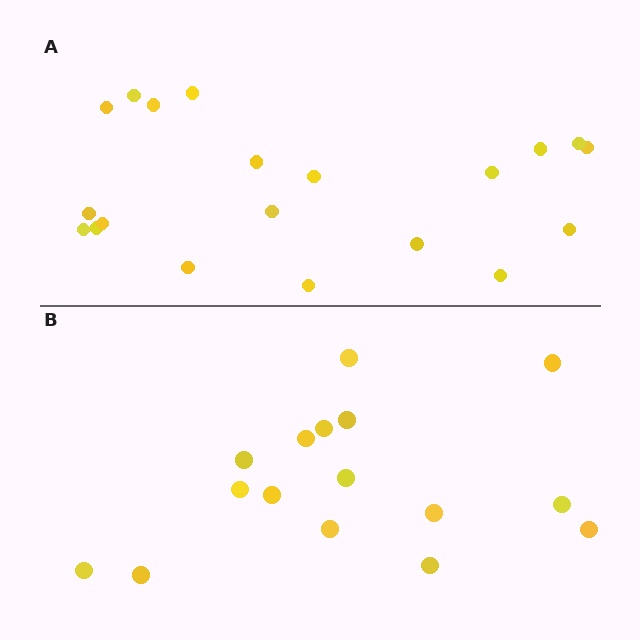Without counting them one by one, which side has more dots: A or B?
Region A (the top region) has more dots.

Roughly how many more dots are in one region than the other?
Region A has about 4 more dots than region B.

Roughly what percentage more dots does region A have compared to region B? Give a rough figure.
About 25% more.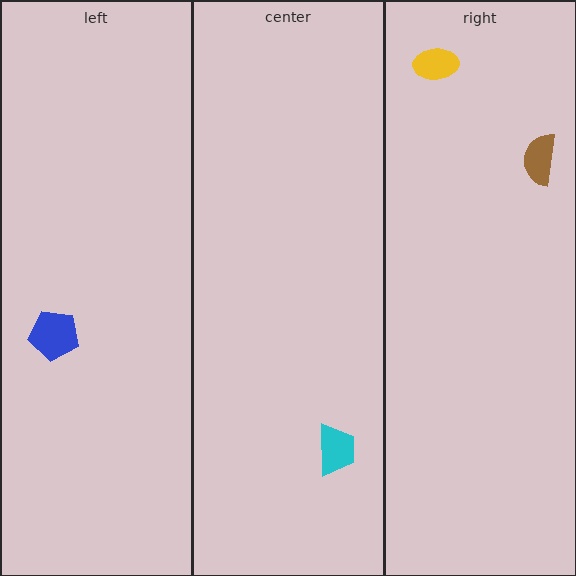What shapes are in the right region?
The brown semicircle, the yellow ellipse.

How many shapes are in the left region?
1.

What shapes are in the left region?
The blue pentagon.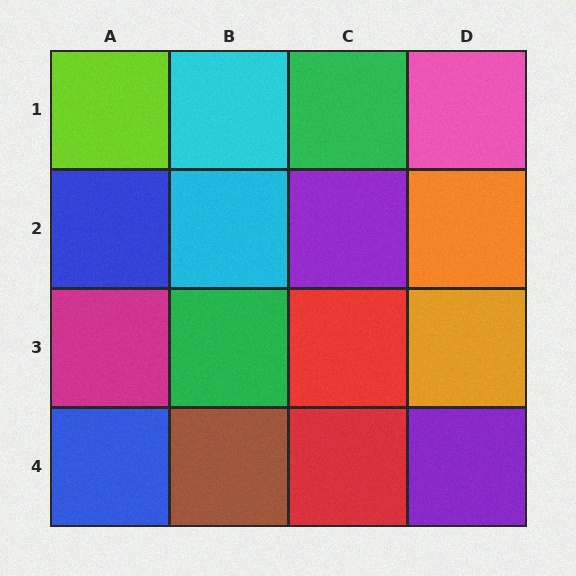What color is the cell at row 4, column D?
Purple.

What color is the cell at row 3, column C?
Red.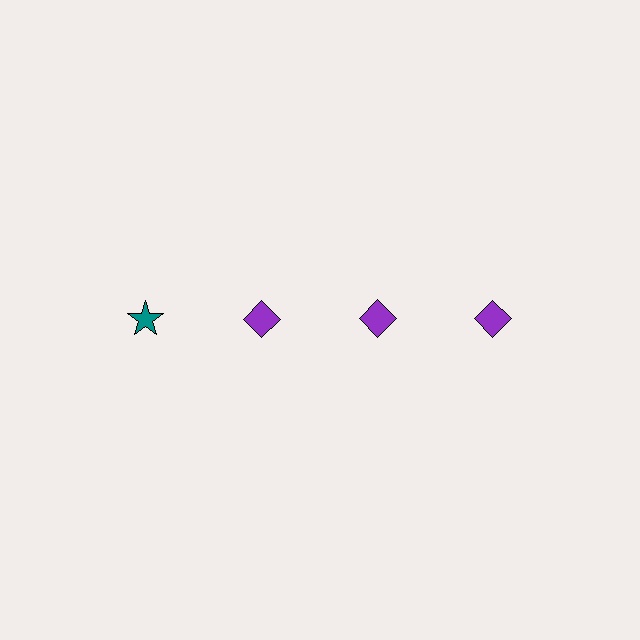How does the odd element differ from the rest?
It differs in both color (teal instead of purple) and shape (star instead of diamond).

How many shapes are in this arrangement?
There are 4 shapes arranged in a grid pattern.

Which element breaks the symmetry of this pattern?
The teal star in the top row, leftmost column breaks the symmetry. All other shapes are purple diamonds.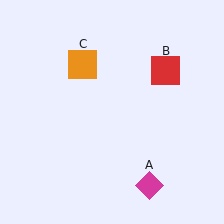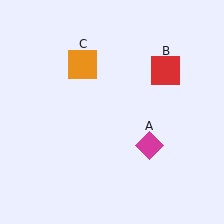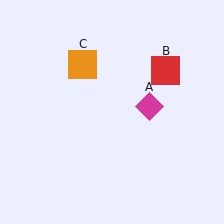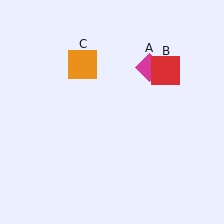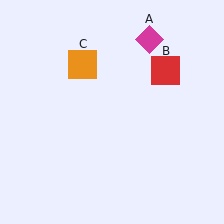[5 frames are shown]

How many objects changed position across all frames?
1 object changed position: magenta diamond (object A).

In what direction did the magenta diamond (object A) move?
The magenta diamond (object A) moved up.